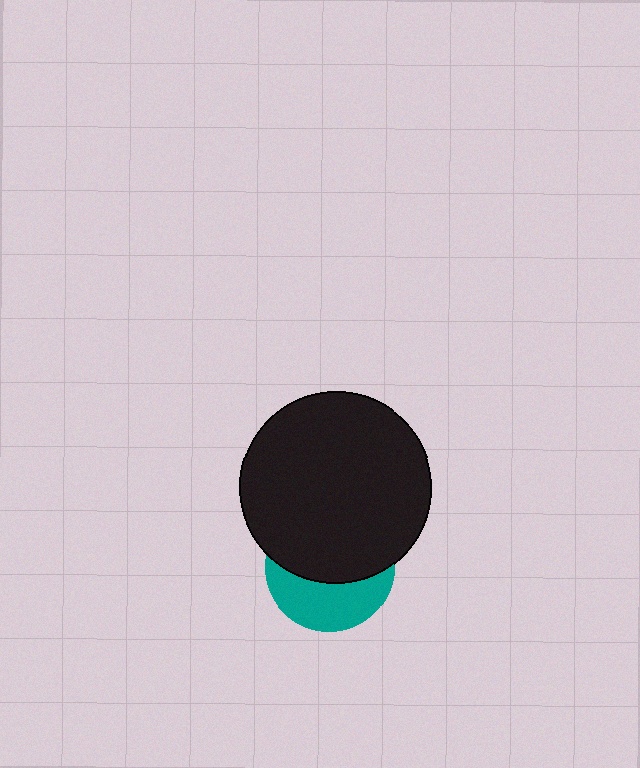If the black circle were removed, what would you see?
You would see the complete teal circle.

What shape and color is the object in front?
The object in front is a black circle.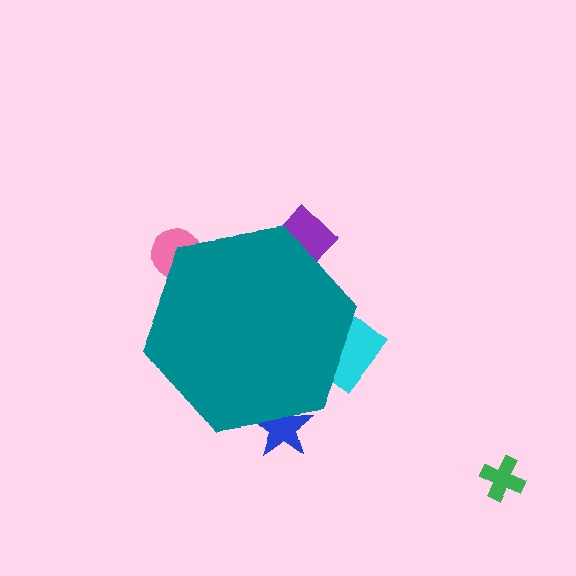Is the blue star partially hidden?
Yes, the blue star is partially hidden behind the teal hexagon.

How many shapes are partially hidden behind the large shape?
4 shapes are partially hidden.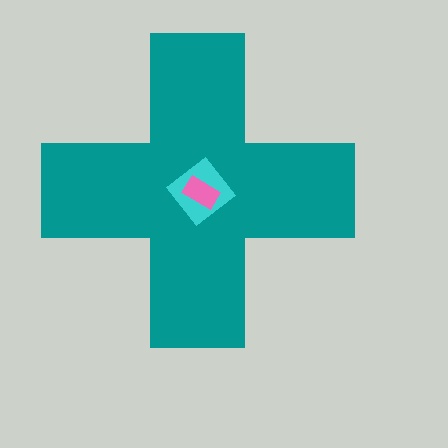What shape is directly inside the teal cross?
The cyan diamond.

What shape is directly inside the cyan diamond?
The pink rectangle.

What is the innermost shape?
The pink rectangle.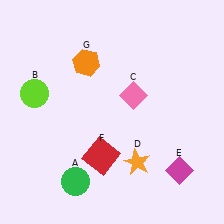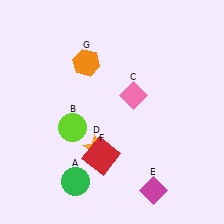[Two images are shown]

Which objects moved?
The objects that moved are: the lime circle (B), the orange star (D), the magenta diamond (E).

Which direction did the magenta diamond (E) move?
The magenta diamond (E) moved left.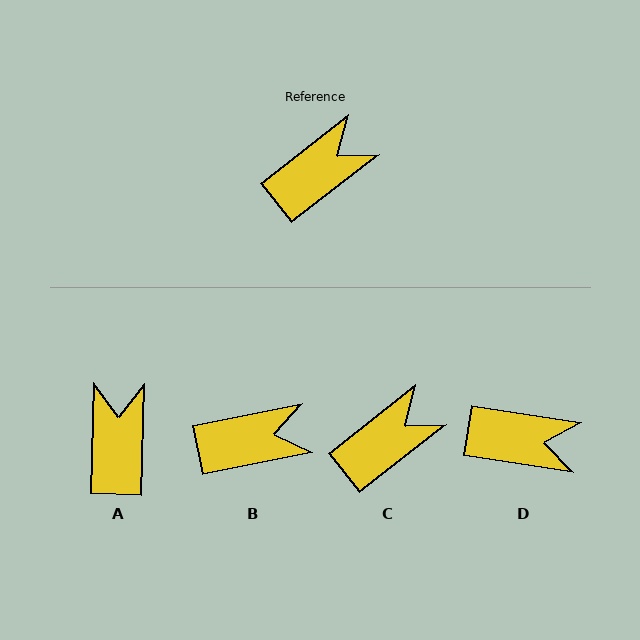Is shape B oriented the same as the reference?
No, it is off by about 26 degrees.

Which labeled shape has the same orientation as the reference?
C.